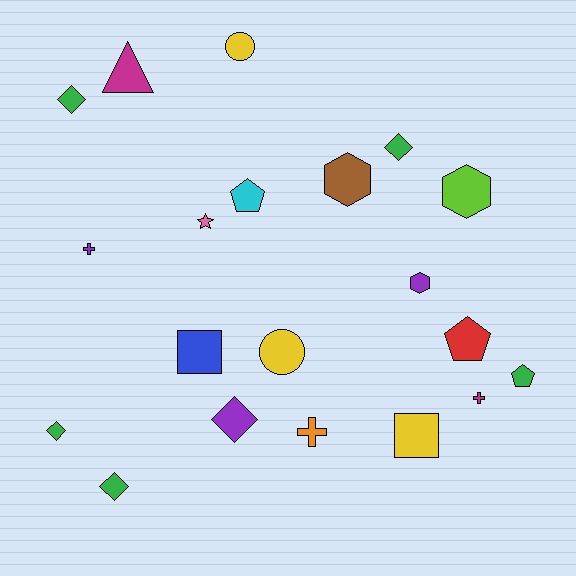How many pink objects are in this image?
There is 1 pink object.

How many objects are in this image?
There are 20 objects.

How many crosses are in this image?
There are 3 crosses.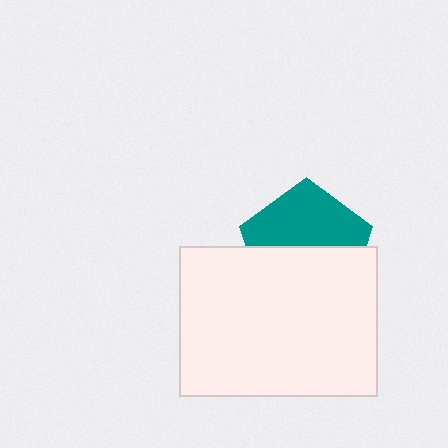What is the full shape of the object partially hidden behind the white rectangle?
The partially hidden object is a teal pentagon.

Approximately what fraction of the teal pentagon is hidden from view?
Roughly 52% of the teal pentagon is hidden behind the white rectangle.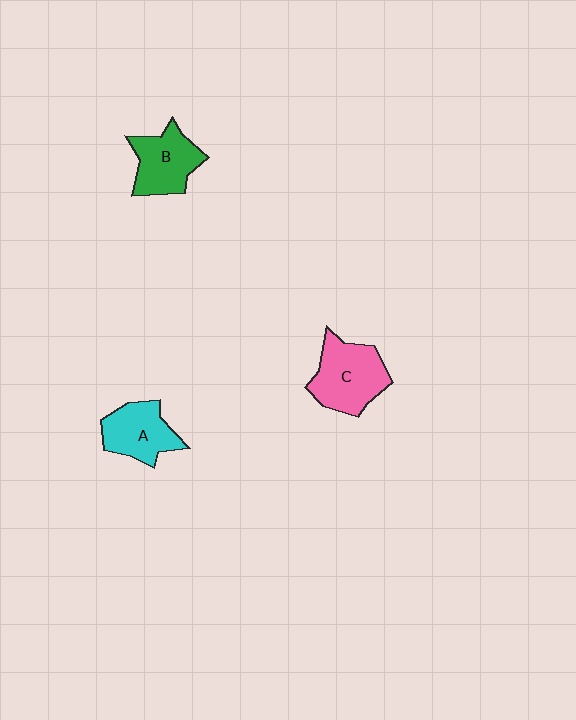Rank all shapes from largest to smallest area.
From largest to smallest: C (pink), B (green), A (cyan).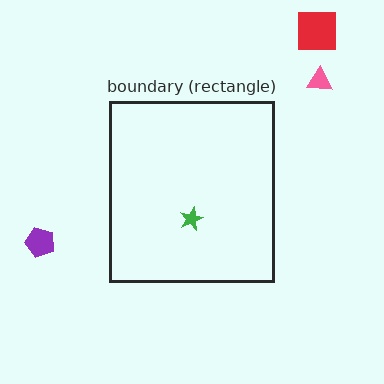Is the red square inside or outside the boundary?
Outside.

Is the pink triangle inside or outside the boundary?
Outside.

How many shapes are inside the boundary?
1 inside, 3 outside.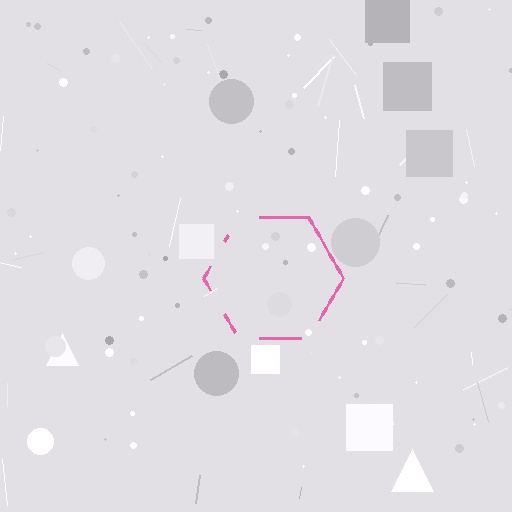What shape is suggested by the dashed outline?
The dashed outline suggests a hexagon.